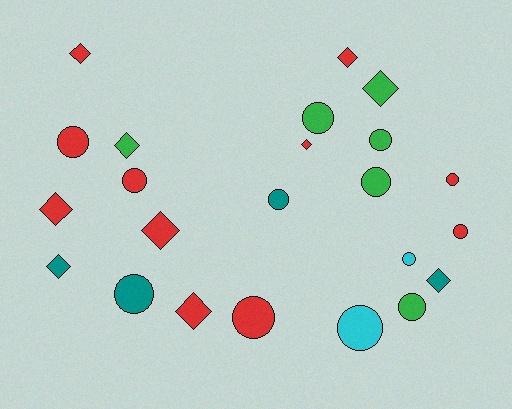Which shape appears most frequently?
Circle, with 13 objects.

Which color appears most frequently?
Red, with 11 objects.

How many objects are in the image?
There are 23 objects.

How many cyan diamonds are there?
There are no cyan diamonds.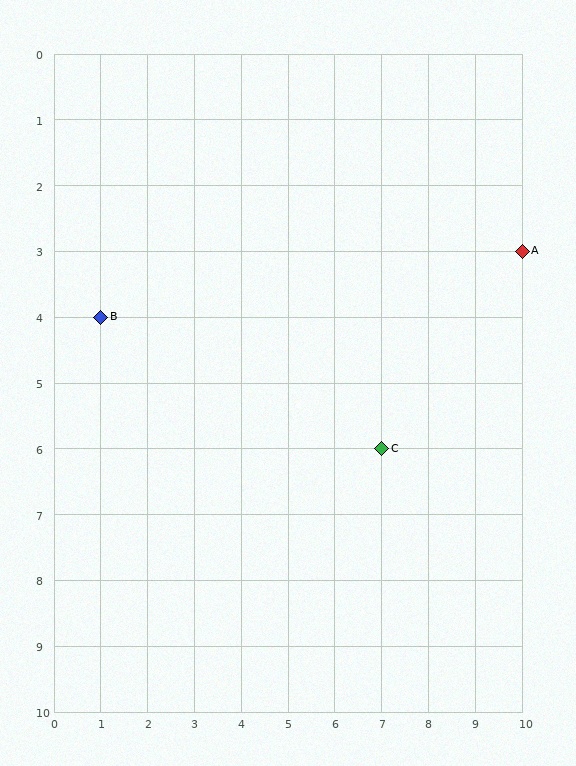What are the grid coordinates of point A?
Point A is at grid coordinates (10, 3).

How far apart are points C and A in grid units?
Points C and A are 3 columns and 3 rows apart (about 4.2 grid units diagonally).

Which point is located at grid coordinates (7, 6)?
Point C is at (7, 6).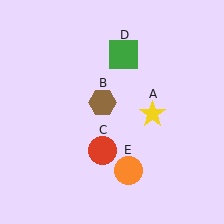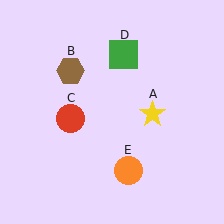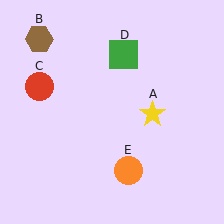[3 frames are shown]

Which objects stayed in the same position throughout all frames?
Yellow star (object A) and green square (object D) and orange circle (object E) remained stationary.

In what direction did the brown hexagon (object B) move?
The brown hexagon (object B) moved up and to the left.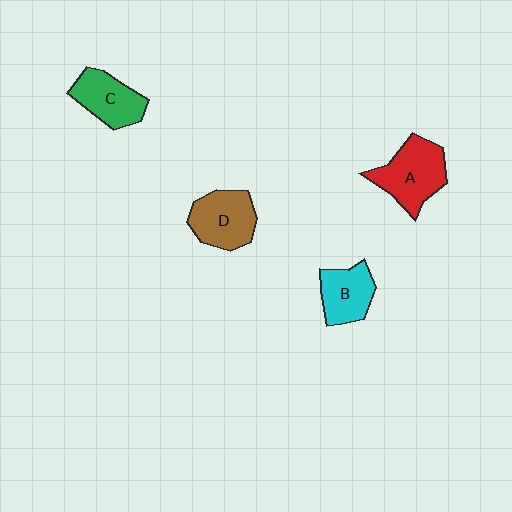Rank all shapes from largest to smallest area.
From largest to smallest: A (red), D (brown), C (green), B (cyan).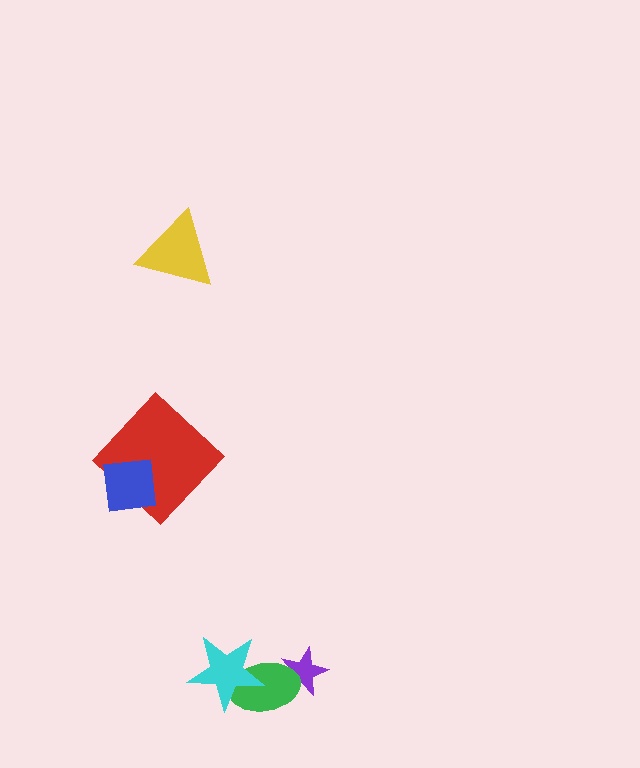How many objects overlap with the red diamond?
1 object overlaps with the red diamond.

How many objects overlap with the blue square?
1 object overlaps with the blue square.